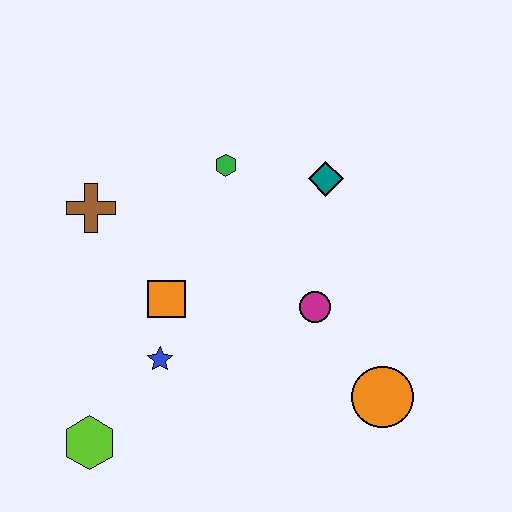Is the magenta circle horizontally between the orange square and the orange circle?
Yes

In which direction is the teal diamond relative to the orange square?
The teal diamond is to the right of the orange square.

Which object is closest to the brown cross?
The orange square is closest to the brown cross.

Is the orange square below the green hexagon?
Yes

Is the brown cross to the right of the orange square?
No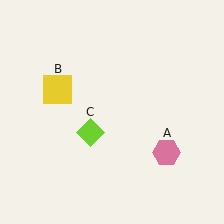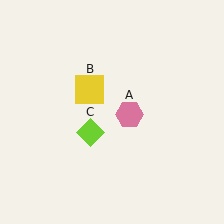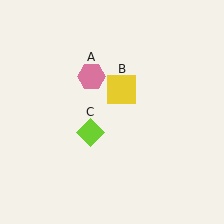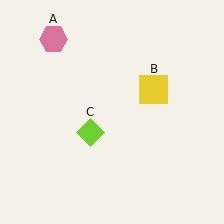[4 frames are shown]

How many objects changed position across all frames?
2 objects changed position: pink hexagon (object A), yellow square (object B).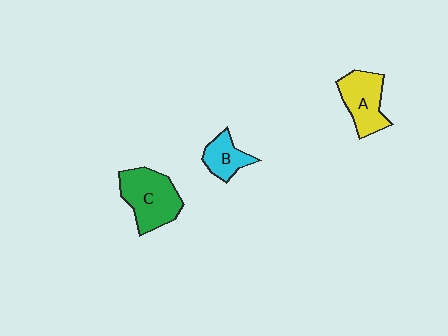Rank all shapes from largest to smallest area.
From largest to smallest: C (green), A (yellow), B (cyan).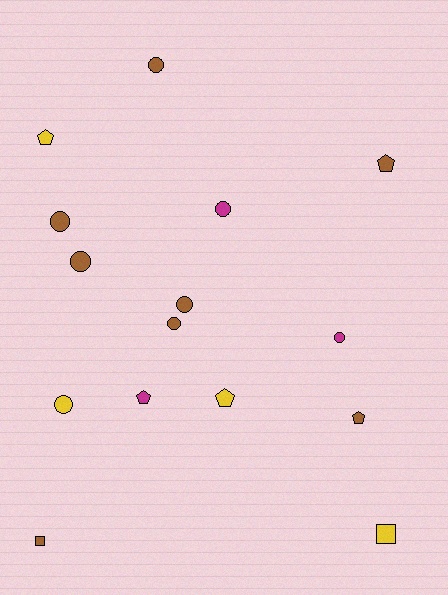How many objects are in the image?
There are 15 objects.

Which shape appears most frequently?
Circle, with 8 objects.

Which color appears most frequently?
Brown, with 8 objects.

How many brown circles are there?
There are 5 brown circles.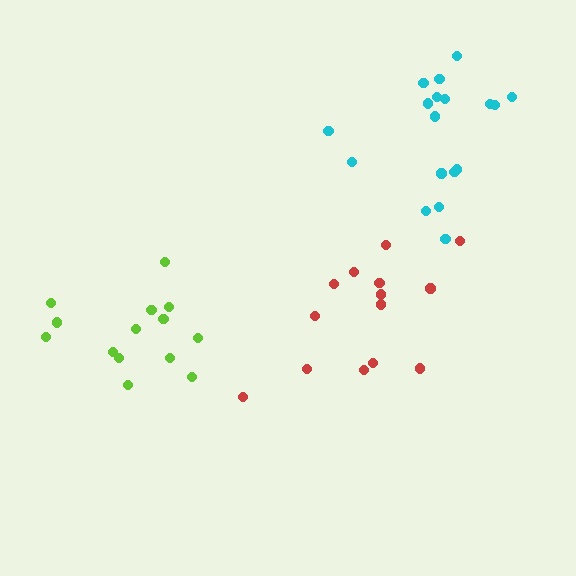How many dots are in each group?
Group 1: 14 dots, Group 2: 14 dots, Group 3: 18 dots (46 total).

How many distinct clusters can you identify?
There are 3 distinct clusters.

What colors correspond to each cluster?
The clusters are colored: red, lime, cyan.